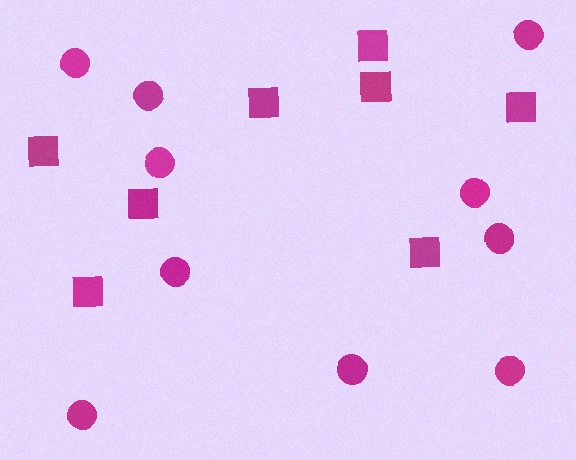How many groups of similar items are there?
There are 2 groups: one group of squares (8) and one group of circles (10).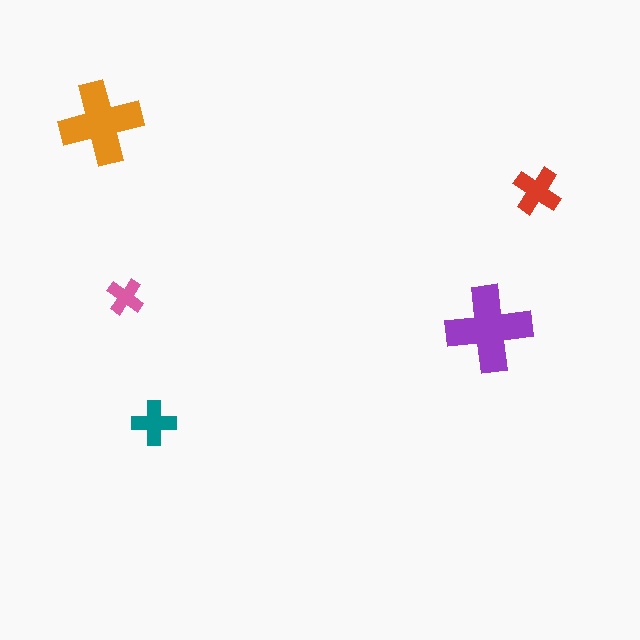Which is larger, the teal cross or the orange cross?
The orange one.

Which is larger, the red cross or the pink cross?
The red one.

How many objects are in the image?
There are 5 objects in the image.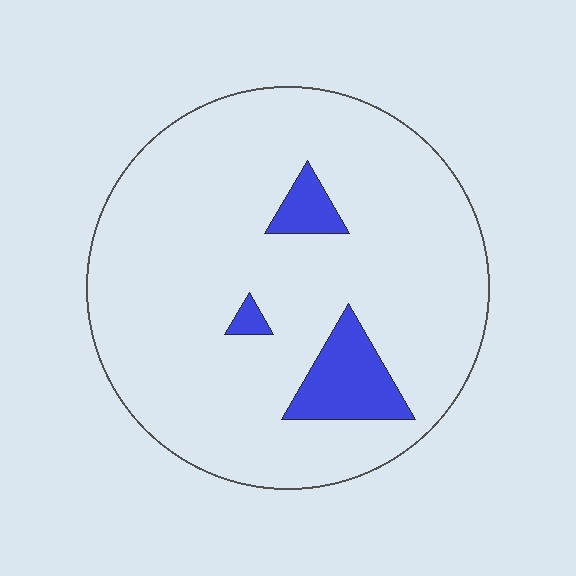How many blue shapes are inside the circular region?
3.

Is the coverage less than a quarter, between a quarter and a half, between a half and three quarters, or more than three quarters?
Less than a quarter.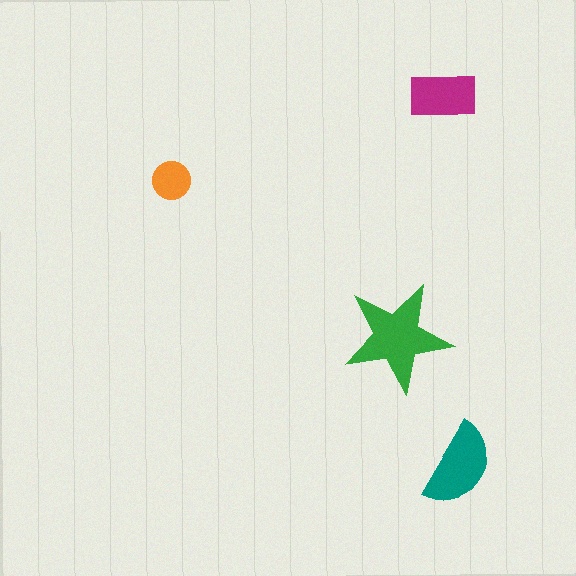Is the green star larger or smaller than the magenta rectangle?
Larger.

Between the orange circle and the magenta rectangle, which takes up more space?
The magenta rectangle.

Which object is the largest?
The green star.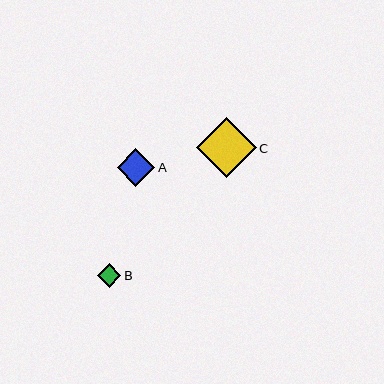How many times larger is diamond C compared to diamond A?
Diamond C is approximately 1.6 times the size of diamond A.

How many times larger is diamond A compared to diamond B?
Diamond A is approximately 1.6 times the size of diamond B.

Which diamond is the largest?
Diamond C is the largest with a size of approximately 60 pixels.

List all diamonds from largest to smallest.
From largest to smallest: C, A, B.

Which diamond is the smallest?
Diamond B is the smallest with a size of approximately 24 pixels.